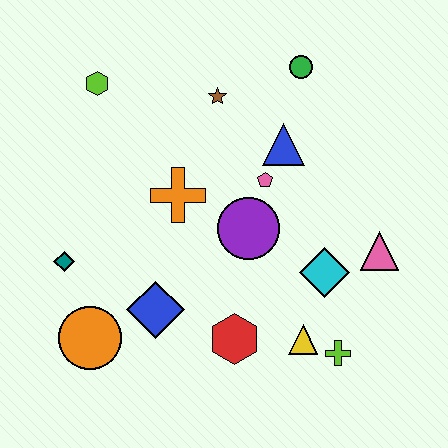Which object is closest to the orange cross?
The purple circle is closest to the orange cross.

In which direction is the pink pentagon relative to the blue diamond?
The pink pentagon is above the blue diamond.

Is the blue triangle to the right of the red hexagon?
Yes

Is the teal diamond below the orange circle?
No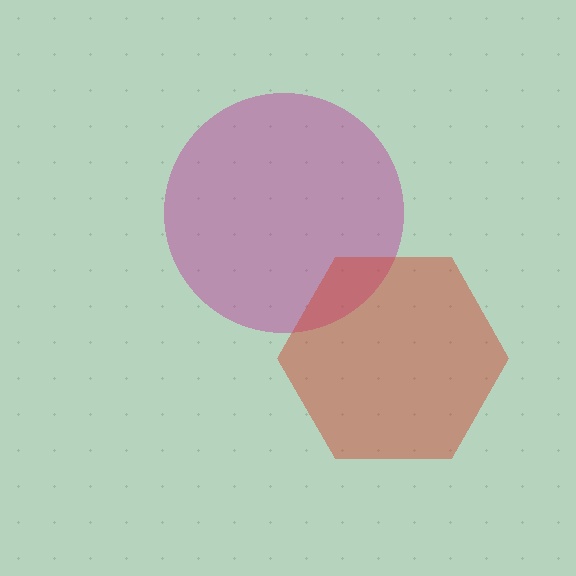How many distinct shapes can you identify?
There are 2 distinct shapes: a magenta circle, a red hexagon.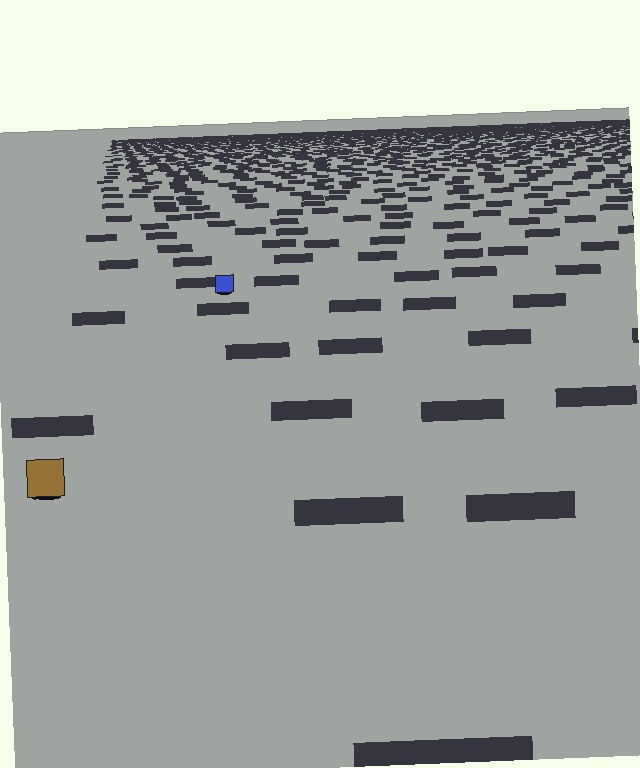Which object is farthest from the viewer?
The blue square is farthest from the viewer. It appears smaller and the ground texture around it is denser.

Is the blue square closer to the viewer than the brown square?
No. The brown square is closer — you can tell from the texture gradient: the ground texture is coarser near it.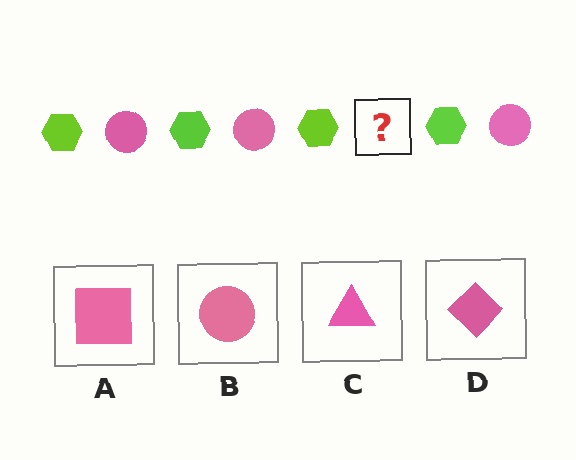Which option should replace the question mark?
Option B.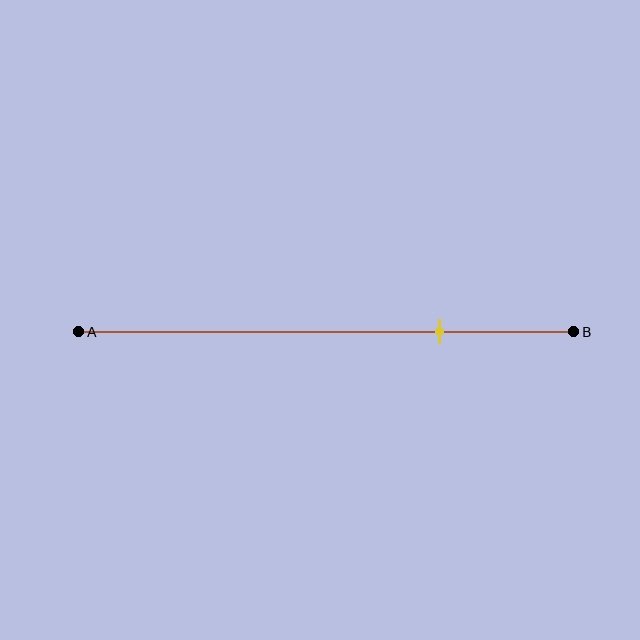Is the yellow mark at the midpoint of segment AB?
No, the mark is at about 75% from A, not at the 50% midpoint.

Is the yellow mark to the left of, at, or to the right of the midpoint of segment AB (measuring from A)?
The yellow mark is to the right of the midpoint of segment AB.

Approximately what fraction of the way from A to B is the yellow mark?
The yellow mark is approximately 75% of the way from A to B.